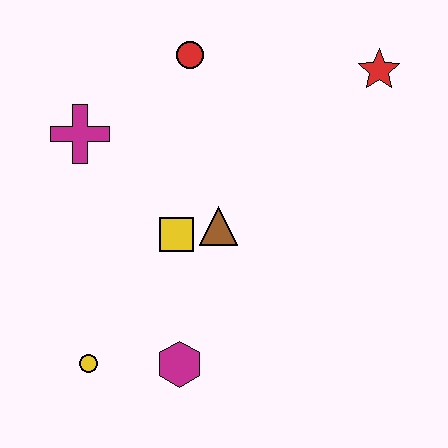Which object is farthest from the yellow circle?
The red star is farthest from the yellow circle.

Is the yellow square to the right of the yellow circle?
Yes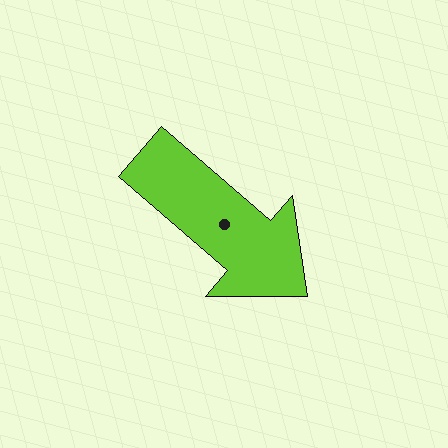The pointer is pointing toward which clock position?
Roughly 4 o'clock.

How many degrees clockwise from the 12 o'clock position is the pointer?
Approximately 131 degrees.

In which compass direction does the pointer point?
Southeast.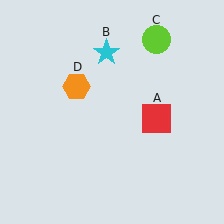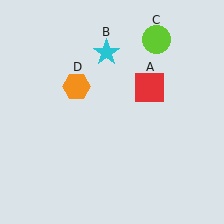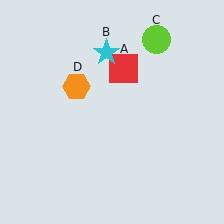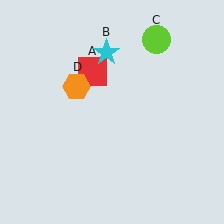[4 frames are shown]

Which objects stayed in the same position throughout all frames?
Cyan star (object B) and lime circle (object C) and orange hexagon (object D) remained stationary.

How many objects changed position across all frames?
1 object changed position: red square (object A).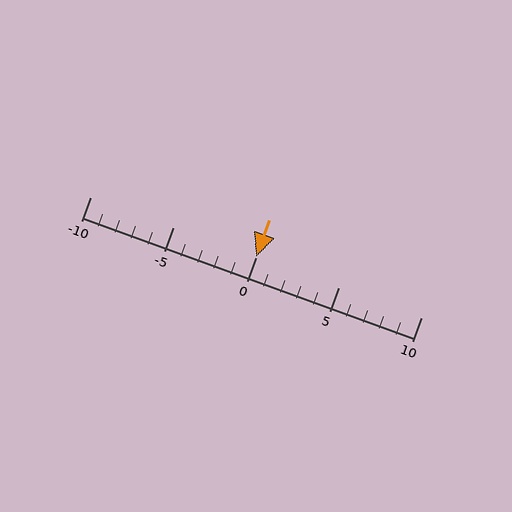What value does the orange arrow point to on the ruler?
The orange arrow points to approximately 0.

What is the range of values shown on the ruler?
The ruler shows values from -10 to 10.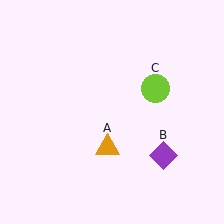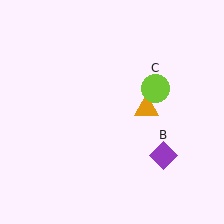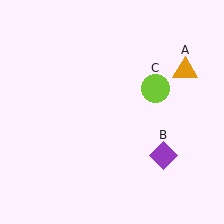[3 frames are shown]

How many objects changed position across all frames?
1 object changed position: orange triangle (object A).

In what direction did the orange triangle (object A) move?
The orange triangle (object A) moved up and to the right.